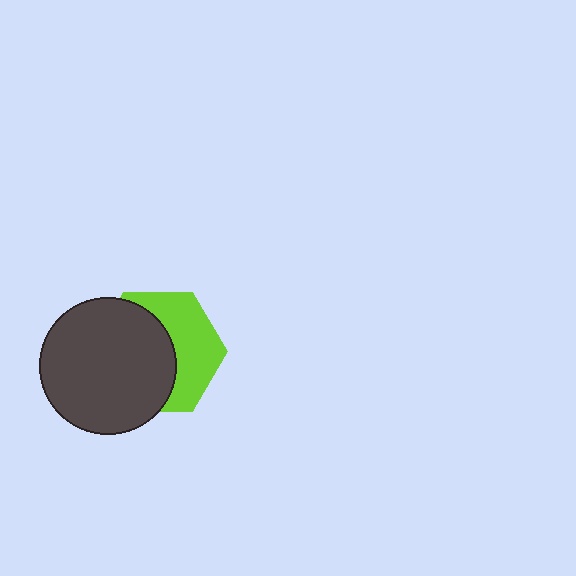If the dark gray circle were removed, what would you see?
You would see the complete lime hexagon.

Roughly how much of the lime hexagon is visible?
A small part of it is visible (roughly 45%).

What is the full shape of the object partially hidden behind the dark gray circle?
The partially hidden object is a lime hexagon.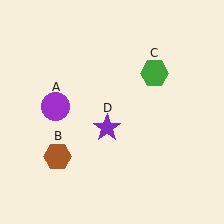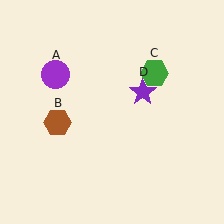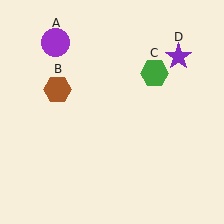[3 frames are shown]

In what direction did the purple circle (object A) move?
The purple circle (object A) moved up.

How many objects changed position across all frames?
3 objects changed position: purple circle (object A), brown hexagon (object B), purple star (object D).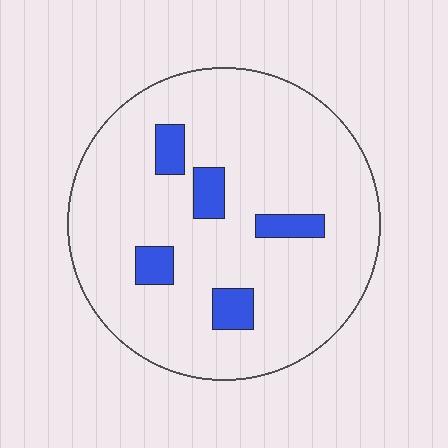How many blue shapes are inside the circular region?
5.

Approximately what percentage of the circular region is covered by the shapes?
Approximately 10%.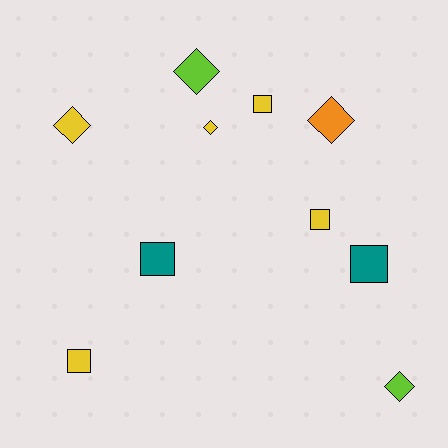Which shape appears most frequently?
Square, with 5 objects.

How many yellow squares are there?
There are 3 yellow squares.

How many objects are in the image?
There are 10 objects.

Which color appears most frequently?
Yellow, with 5 objects.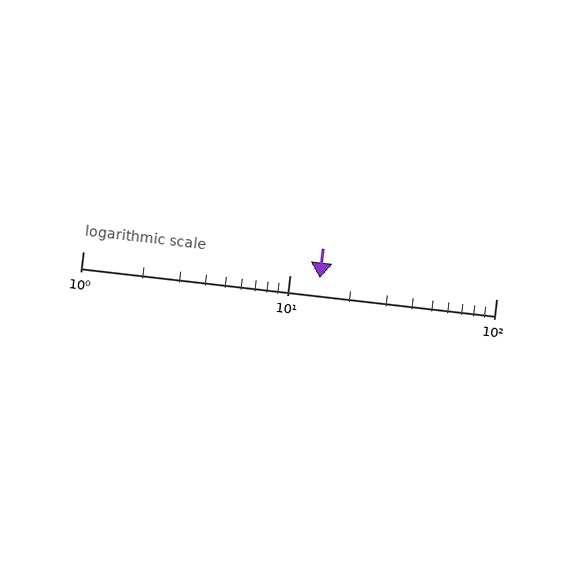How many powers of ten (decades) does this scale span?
The scale spans 2 decades, from 1 to 100.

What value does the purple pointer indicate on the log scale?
The pointer indicates approximately 14.